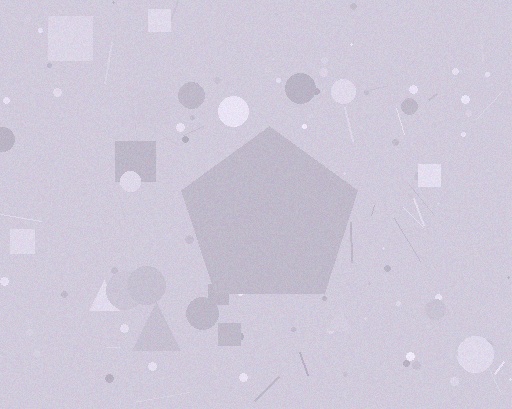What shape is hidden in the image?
A pentagon is hidden in the image.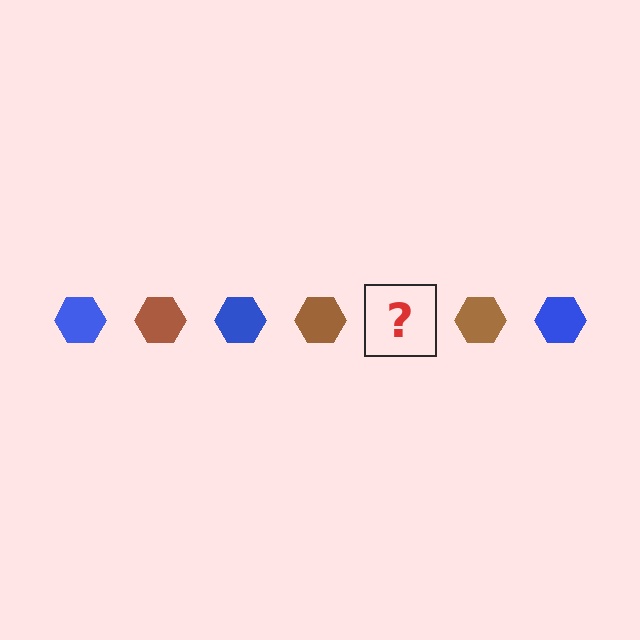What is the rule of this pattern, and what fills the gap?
The rule is that the pattern cycles through blue, brown hexagons. The gap should be filled with a blue hexagon.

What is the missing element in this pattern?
The missing element is a blue hexagon.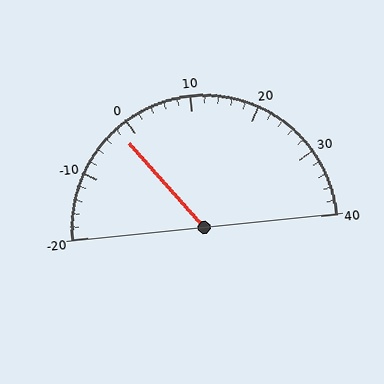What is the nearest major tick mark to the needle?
The nearest major tick mark is 0.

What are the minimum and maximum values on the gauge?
The gauge ranges from -20 to 40.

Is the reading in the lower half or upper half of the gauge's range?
The reading is in the lower half of the range (-20 to 40).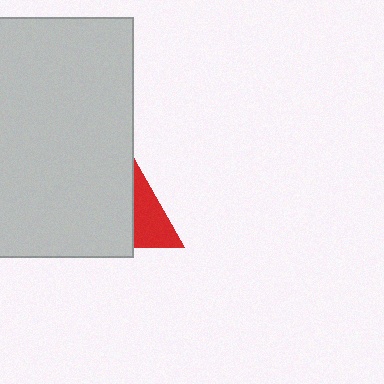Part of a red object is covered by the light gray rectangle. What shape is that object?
It is a triangle.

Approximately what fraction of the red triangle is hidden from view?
Roughly 63% of the red triangle is hidden behind the light gray rectangle.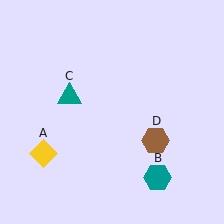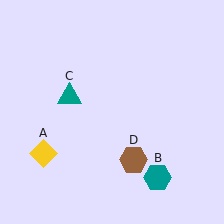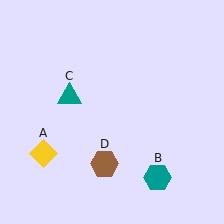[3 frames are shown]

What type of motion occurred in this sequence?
The brown hexagon (object D) rotated clockwise around the center of the scene.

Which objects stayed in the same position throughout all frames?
Yellow diamond (object A) and teal hexagon (object B) and teal triangle (object C) remained stationary.